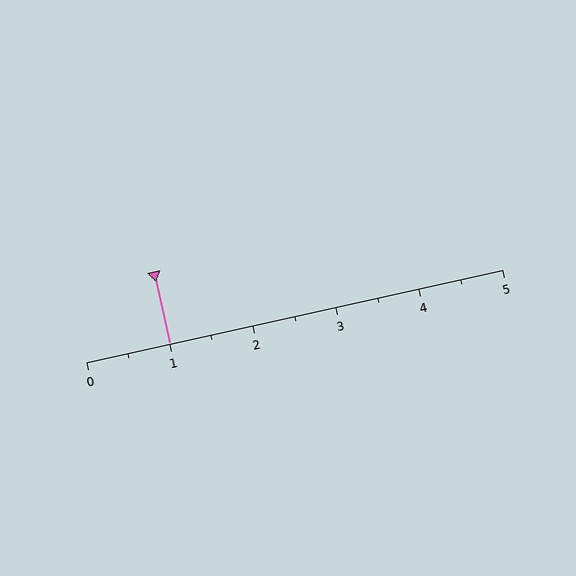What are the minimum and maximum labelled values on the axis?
The axis runs from 0 to 5.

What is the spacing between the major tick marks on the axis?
The major ticks are spaced 1 apart.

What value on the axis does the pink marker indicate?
The marker indicates approximately 1.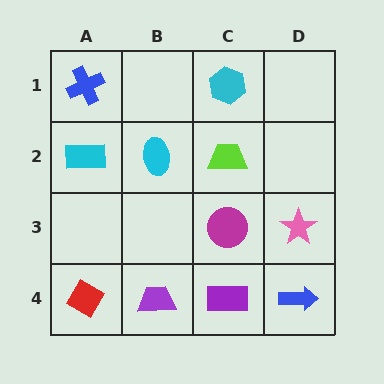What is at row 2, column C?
A lime trapezoid.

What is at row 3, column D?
A pink star.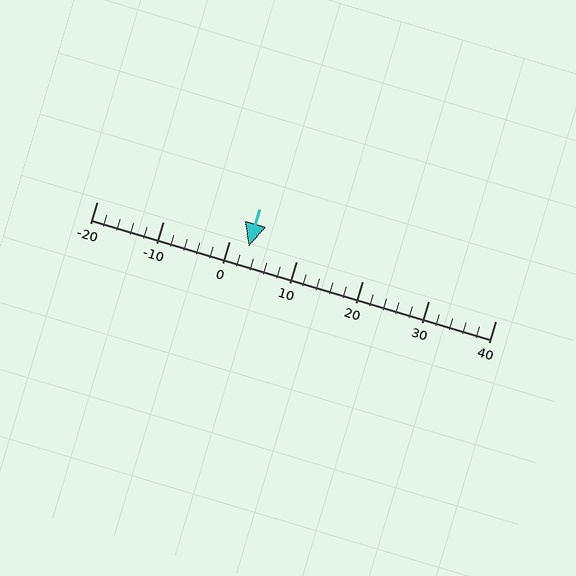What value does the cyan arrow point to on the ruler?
The cyan arrow points to approximately 3.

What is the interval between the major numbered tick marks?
The major tick marks are spaced 10 units apart.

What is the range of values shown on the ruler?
The ruler shows values from -20 to 40.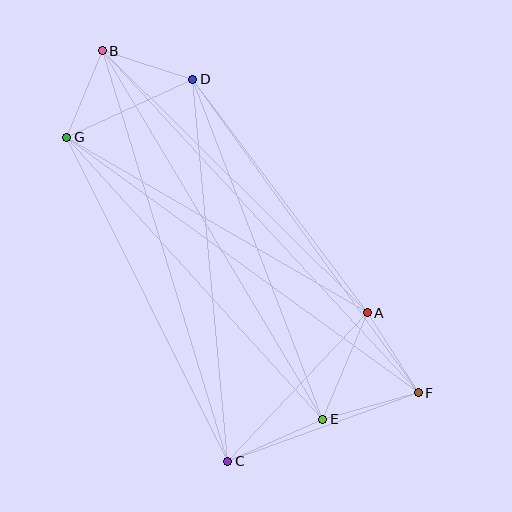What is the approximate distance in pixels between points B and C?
The distance between B and C is approximately 429 pixels.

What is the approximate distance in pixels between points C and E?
The distance between C and E is approximately 103 pixels.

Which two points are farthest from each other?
Points B and F are farthest from each other.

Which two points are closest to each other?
Points B and G are closest to each other.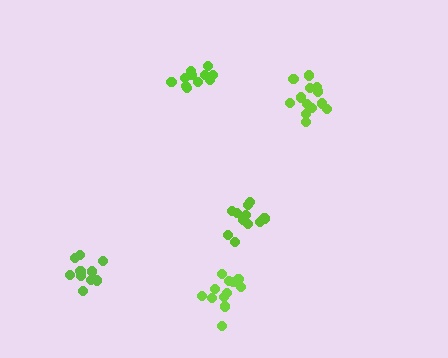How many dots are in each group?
Group 1: 11 dots, Group 2: 11 dots, Group 3: 13 dots, Group 4: 12 dots, Group 5: 10 dots (57 total).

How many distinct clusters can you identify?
There are 5 distinct clusters.